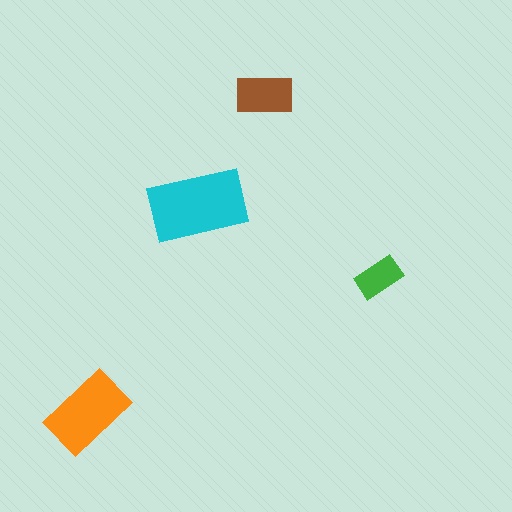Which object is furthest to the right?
The green rectangle is rightmost.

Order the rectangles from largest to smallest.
the cyan one, the orange one, the brown one, the green one.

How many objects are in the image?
There are 4 objects in the image.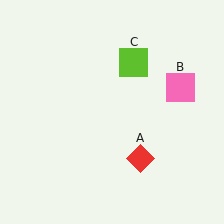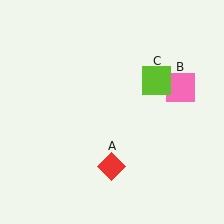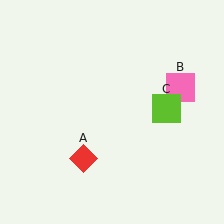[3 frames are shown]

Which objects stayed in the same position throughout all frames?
Pink square (object B) remained stationary.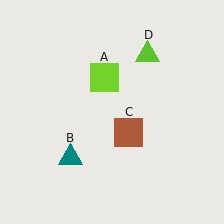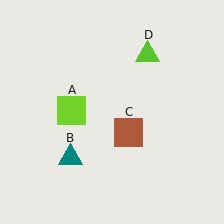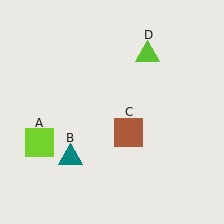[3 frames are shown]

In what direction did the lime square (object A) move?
The lime square (object A) moved down and to the left.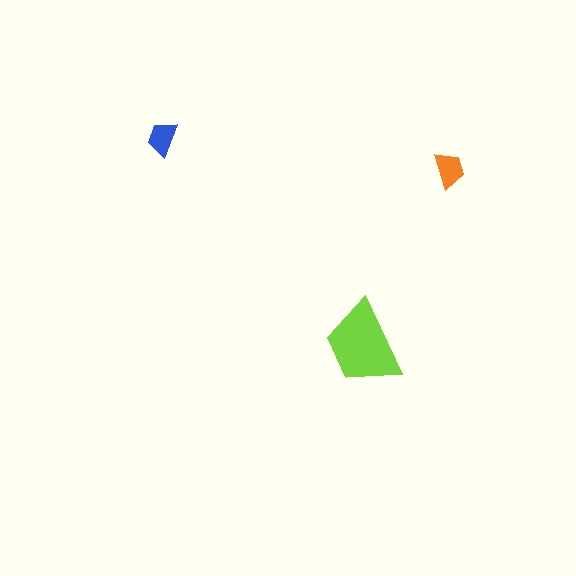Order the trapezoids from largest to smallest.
the lime one, the orange one, the blue one.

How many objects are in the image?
There are 3 objects in the image.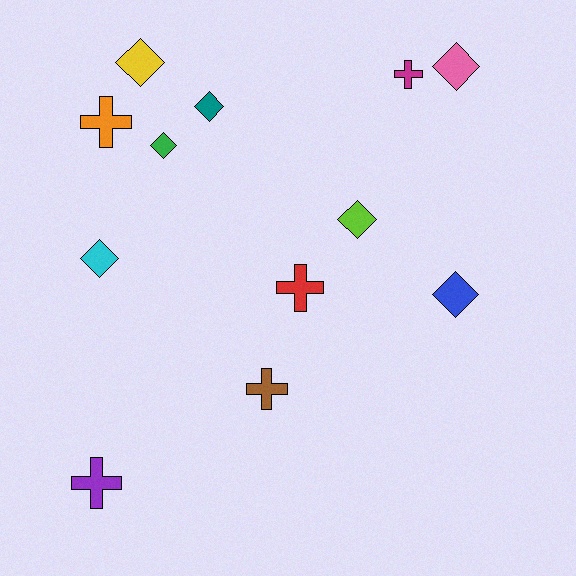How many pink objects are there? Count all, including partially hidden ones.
There is 1 pink object.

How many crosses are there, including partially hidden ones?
There are 5 crosses.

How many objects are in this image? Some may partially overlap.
There are 12 objects.